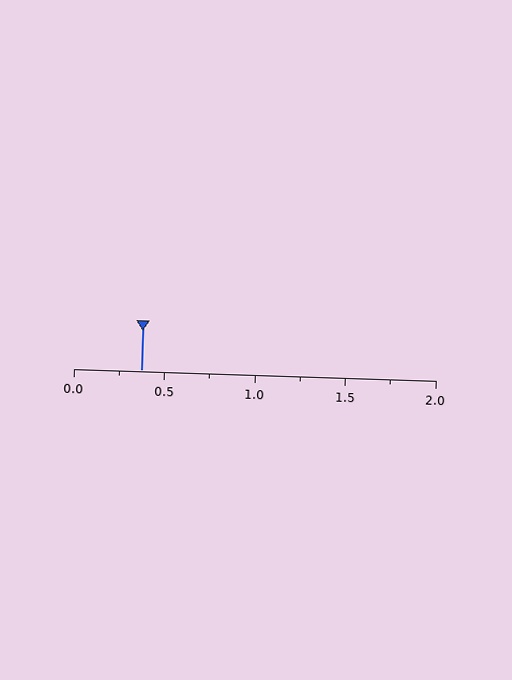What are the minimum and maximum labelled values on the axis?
The axis runs from 0.0 to 2.0.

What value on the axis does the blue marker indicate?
The marker indicates approximately 0.38.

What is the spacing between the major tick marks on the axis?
The major ticks are spaced 0.5 apart.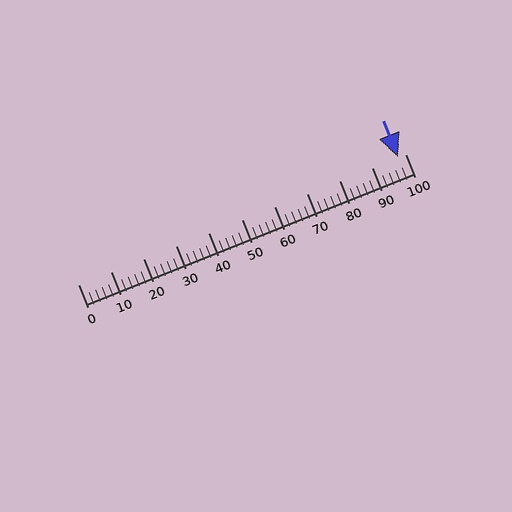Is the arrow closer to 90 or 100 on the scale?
The arrow is closer to 100.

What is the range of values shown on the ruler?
The ruler shows values from 0 to 100.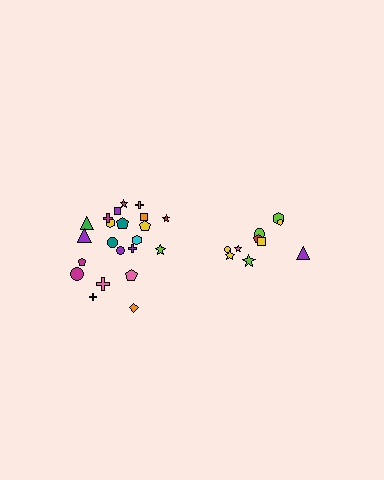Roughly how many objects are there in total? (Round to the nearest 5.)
Roughly 30 objects in total.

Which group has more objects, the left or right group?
The left group.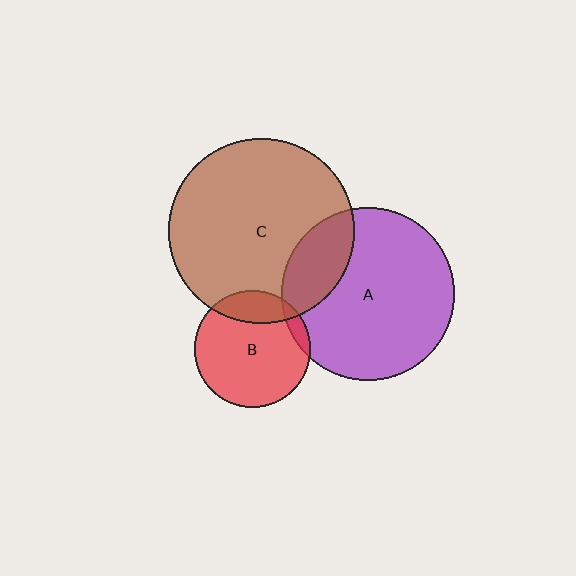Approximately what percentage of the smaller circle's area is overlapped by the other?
Approximately 20%.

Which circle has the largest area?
Circle C (brown).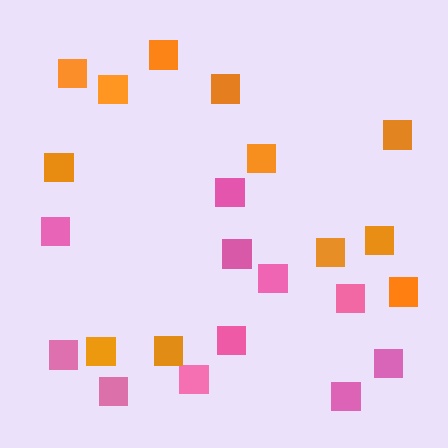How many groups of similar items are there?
There are 2 groups: one group of pink squares (11) and one group of orange squares (12).